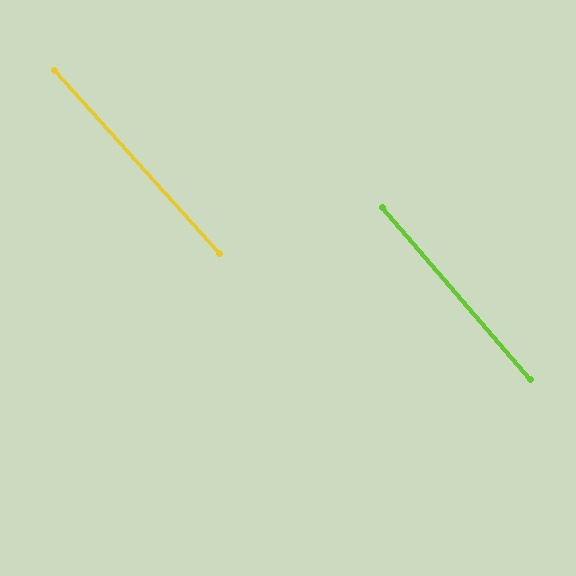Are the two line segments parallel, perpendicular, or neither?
Parallel — their directions differ by only 1.3°.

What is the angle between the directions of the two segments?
Approximately 1 degree.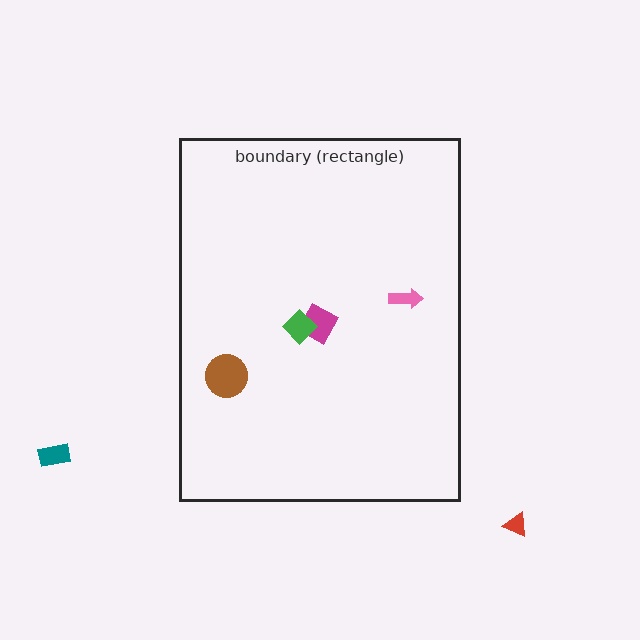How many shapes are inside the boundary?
4 inside, 2 outside.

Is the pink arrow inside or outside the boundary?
Inside.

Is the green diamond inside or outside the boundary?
Inside.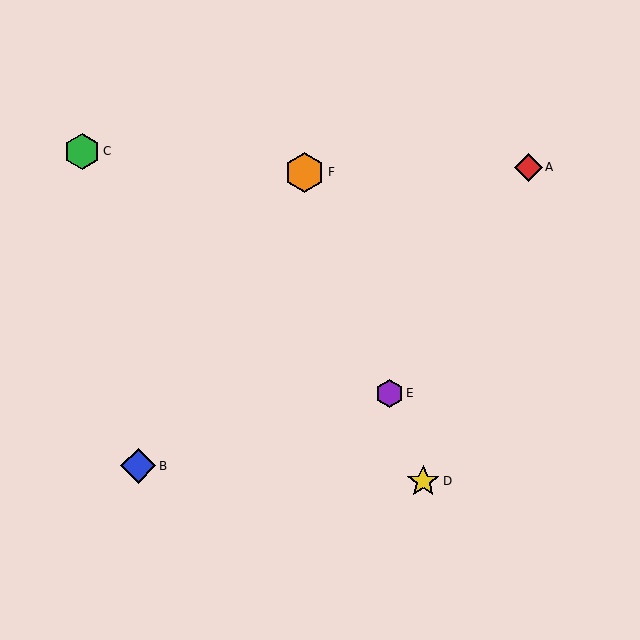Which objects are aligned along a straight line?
Objects D, E, F are aligned along a straight line.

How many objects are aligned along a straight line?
3 objects (D, E, F) are aligned along a straight line.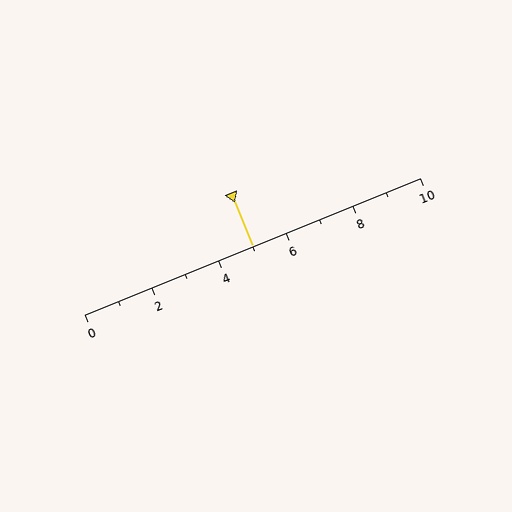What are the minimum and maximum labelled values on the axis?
The axis runs from 0 to 10.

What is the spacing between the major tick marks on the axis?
The major ticks are spaced 2 apart.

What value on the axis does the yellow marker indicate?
The marker indicates approximately 5.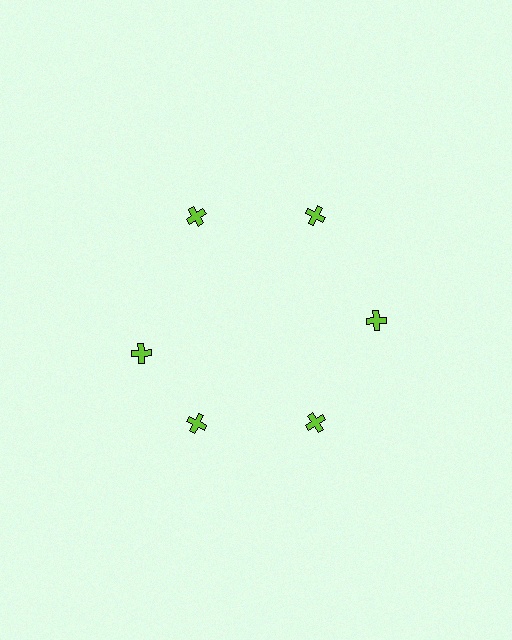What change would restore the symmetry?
The symmetry would be restored by rotating it back into even spacing with its neighbors so that all 6 crosses sit at equal angles and equal distance from the center.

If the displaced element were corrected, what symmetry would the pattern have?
It would have 6-fold rotational symmetry — the pattern would map onto itself every 60 degrees.